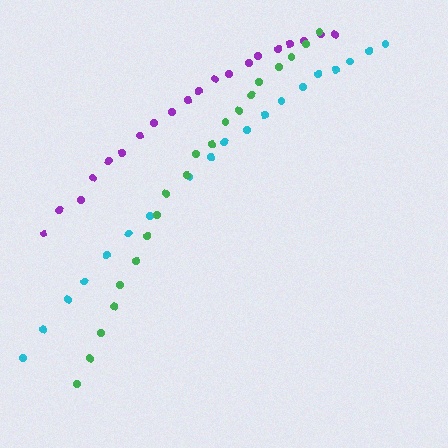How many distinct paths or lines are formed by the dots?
There are 3 distinct paths.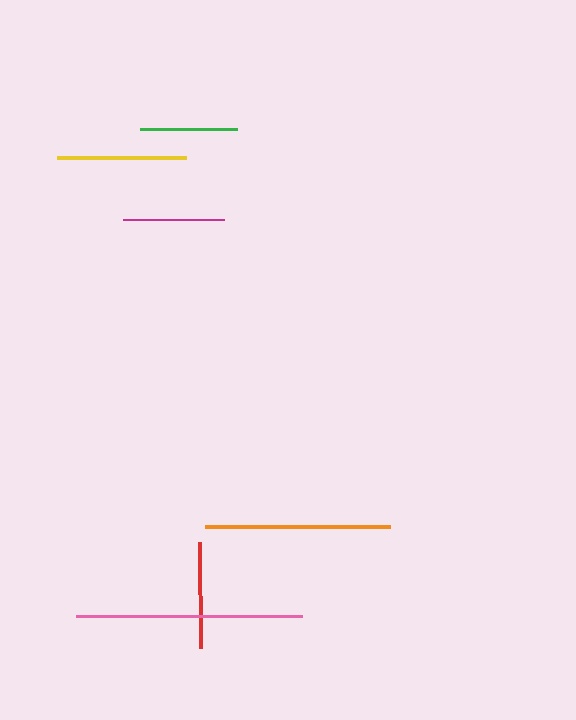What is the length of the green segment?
The green segment is approximately 98 pixels long.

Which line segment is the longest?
The pink line is the longest at approximately 226 pixels.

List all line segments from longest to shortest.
From longest to shortest: pink, orange, yellow, red, magenta, green.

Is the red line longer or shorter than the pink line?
The pink line is longer than the red line.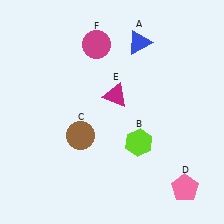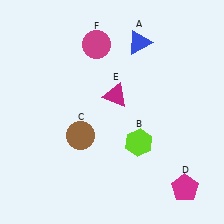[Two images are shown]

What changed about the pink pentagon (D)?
In Image 1, D is pink. In Image 2, it changed to magenta.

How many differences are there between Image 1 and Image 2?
There is 1 difference between the two images.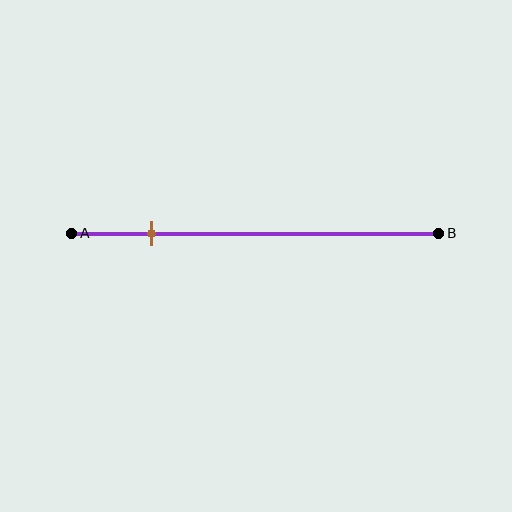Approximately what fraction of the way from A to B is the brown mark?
The brown mark is approximately 20% of the way from A to B.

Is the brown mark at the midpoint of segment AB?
No, the mark is at about 20% from A, not at the 50% midpoint.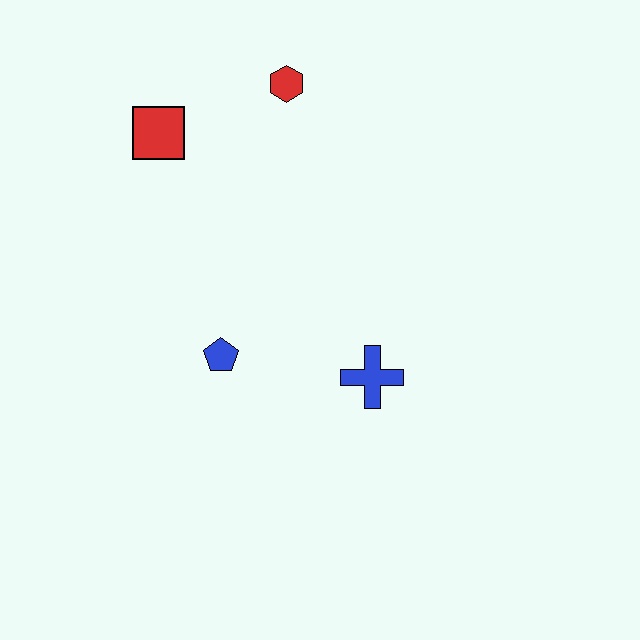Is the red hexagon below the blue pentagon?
No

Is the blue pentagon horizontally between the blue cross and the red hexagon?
No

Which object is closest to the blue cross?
The blue pentagon is closest to the blue cross.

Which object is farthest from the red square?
The blue cross is farthest from the red square.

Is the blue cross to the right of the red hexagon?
Yes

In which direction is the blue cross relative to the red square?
The blue cross is below the red square.